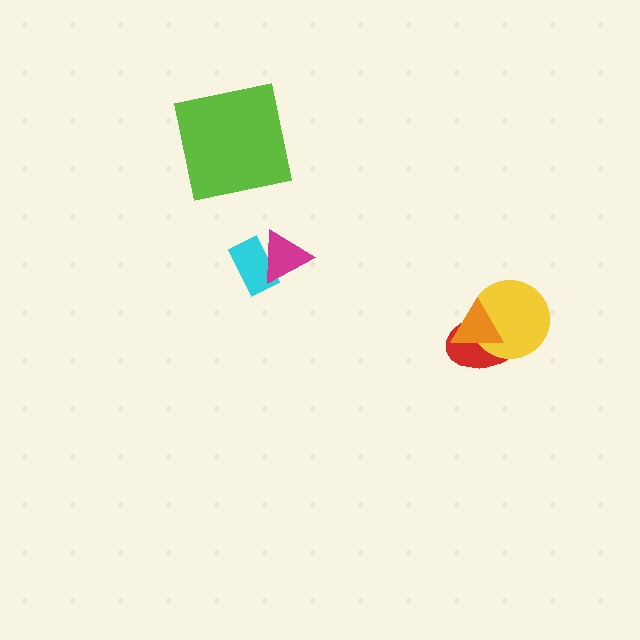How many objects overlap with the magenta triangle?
1 object overlaps with the magenta triangle.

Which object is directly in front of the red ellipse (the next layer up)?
The yellow circle is directly in front of the red ellipse.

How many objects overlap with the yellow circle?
2 objects overlap with the yellow circle.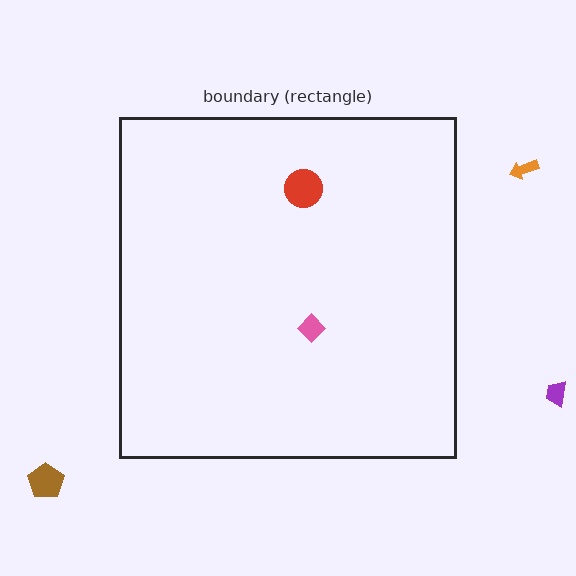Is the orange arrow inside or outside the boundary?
Outside.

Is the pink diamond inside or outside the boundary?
Inside.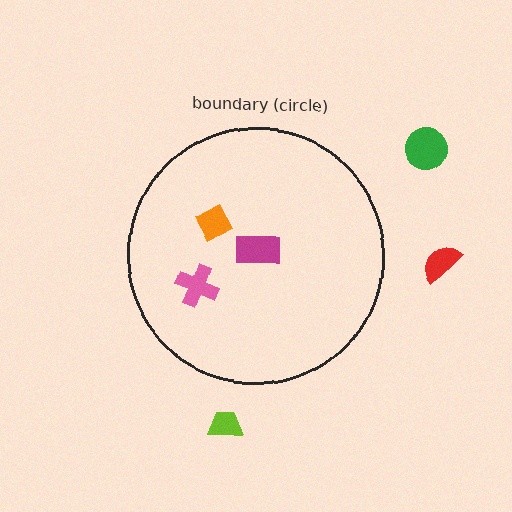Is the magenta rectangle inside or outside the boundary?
Inside.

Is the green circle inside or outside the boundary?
Outside.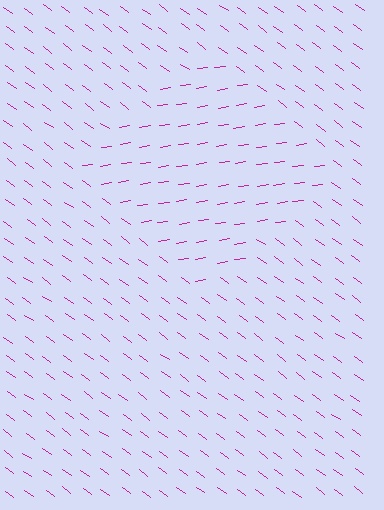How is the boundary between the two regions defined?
The boundary is defined purely by a change in line orientation (approximately 45 degrees difference). All lines are the same color and thickness.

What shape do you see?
I see a diamond.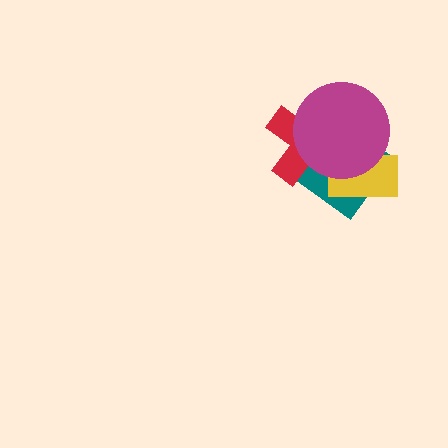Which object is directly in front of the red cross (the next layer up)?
The yellow rectangle is directly in front of the red cross.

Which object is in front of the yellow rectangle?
The magenta circle is in front of the yellow rectangle.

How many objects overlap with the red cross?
3 objects overlap with the red cross.